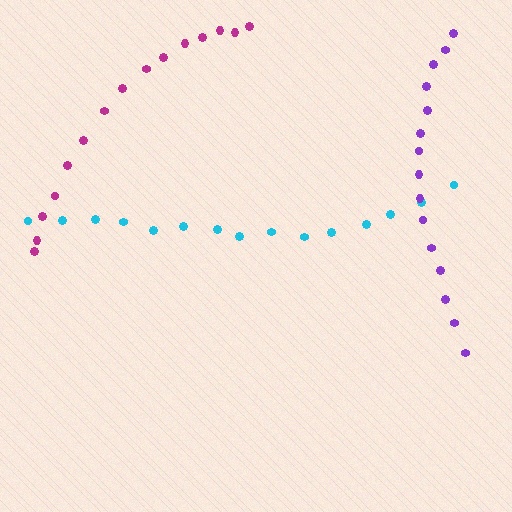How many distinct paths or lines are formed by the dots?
There are 3 distinct paths.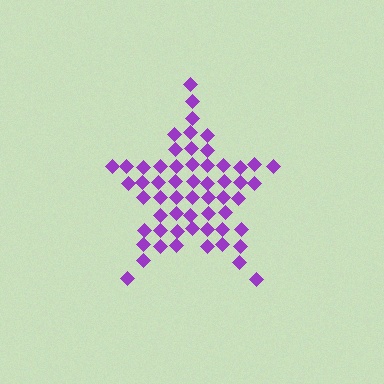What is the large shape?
The large shape is a star.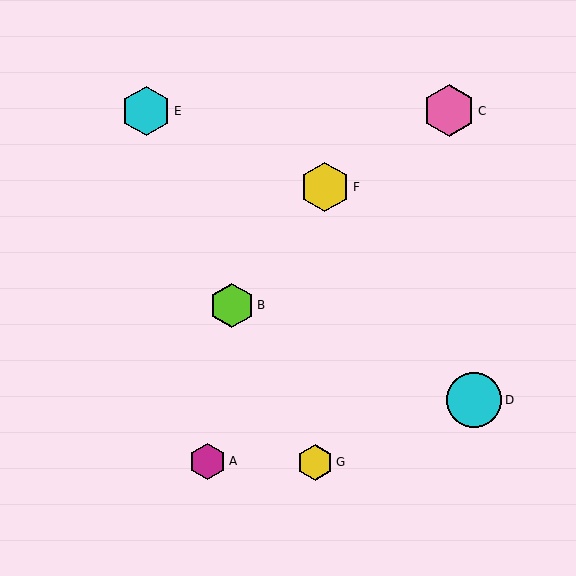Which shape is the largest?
The cyan circle (labeled D) is the largest.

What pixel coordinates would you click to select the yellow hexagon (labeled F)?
Click at (325, 187) to select the yellow hexagon F.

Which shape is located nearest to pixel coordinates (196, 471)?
The magenta hexagon (labeled A) at (208, 461) is nearest to that location.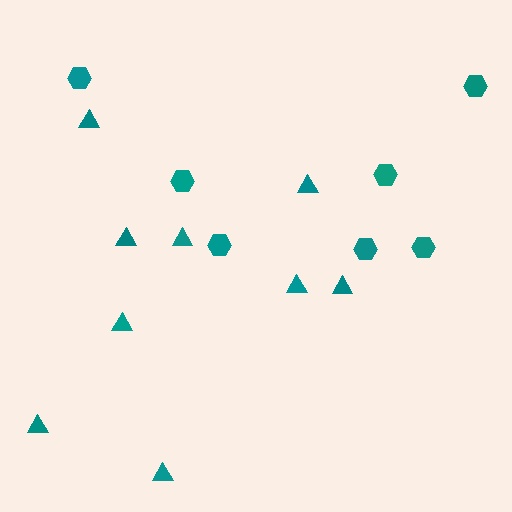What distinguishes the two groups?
There are 2 groups: one group of hexagons (7) and one group of triangles (9).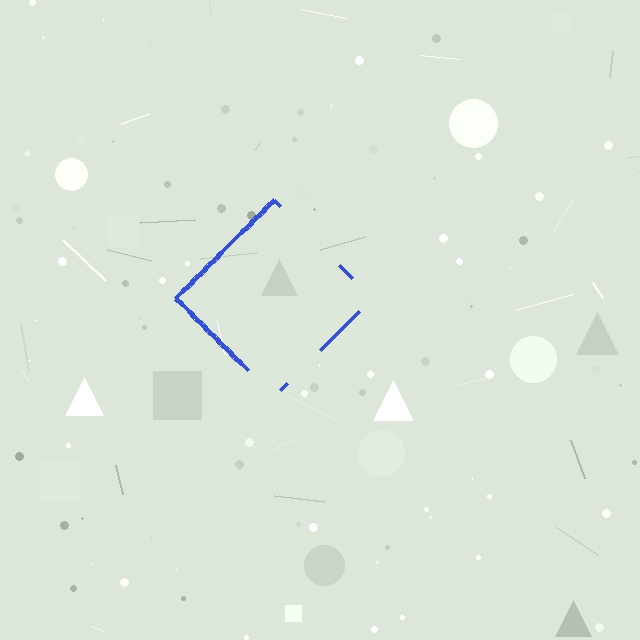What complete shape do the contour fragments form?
The contour fragments form a diamond.